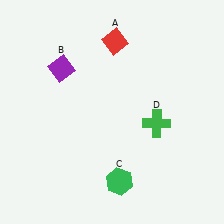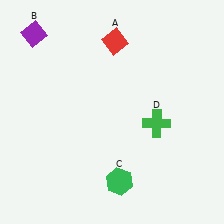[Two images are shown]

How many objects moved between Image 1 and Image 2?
1 object moved between the two images.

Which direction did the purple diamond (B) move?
The purple diamond (B) moved up.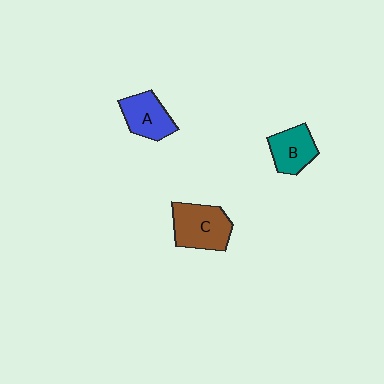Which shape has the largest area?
Shape C (brown).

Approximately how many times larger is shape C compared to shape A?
Approximately 1.3 times.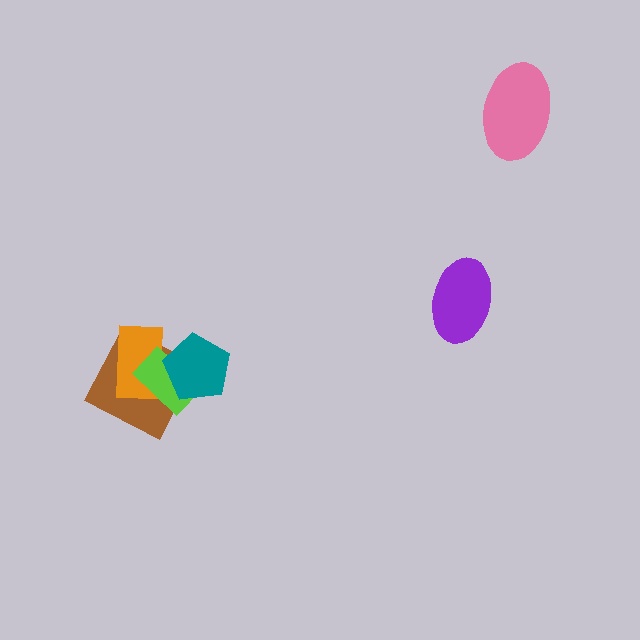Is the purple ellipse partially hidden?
No, no other shape covers it.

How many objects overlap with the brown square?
3 objects overlap with the brown square.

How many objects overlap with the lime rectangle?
3 objects overlap with the lime rectangle.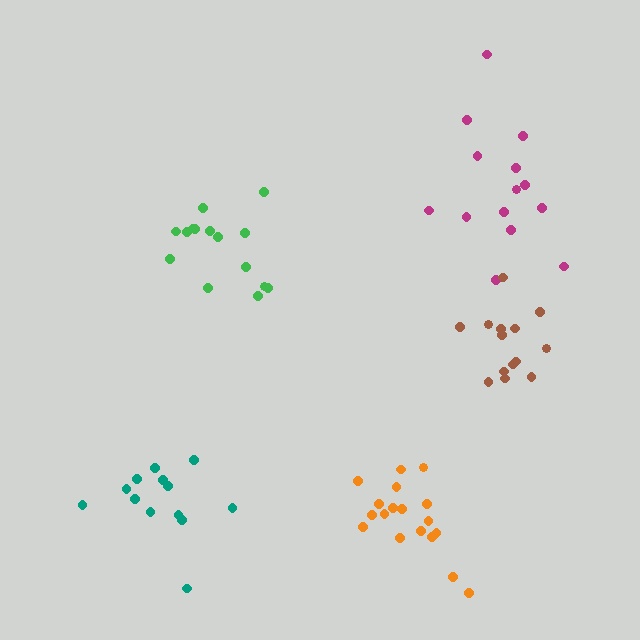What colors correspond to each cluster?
The clusters are colored: magenta, orange, teal, green, brown.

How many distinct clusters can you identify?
There are 5 distinct clusters.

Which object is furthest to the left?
The teal cluster is leftmost.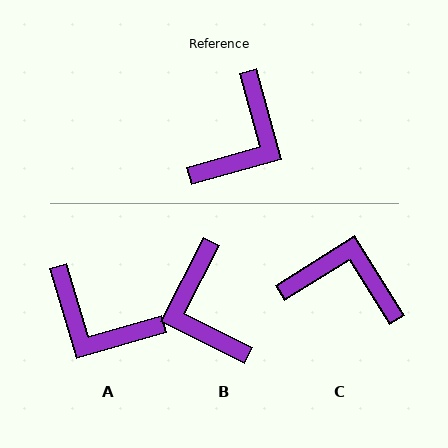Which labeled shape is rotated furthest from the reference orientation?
B, about 132 degrees away.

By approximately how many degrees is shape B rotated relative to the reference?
Approximately 132 degrees clockwise.